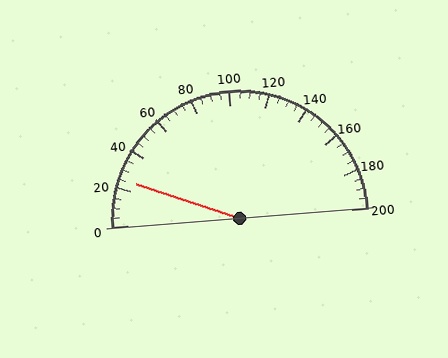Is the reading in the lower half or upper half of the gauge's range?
The reading is in the lower half of the range (0 to 200).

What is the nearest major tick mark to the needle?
The nearest major tick mark is 20.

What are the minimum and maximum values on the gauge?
The gauge ranges from 0 to 200.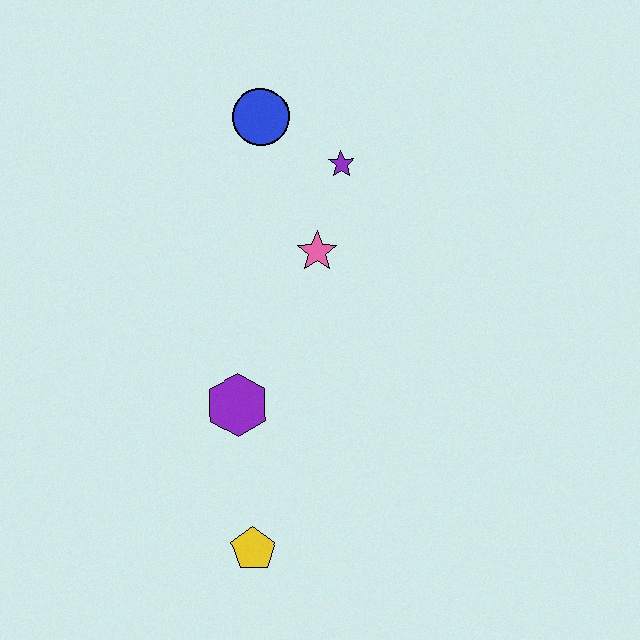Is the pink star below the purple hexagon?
No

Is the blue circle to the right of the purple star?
No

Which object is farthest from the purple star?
The yellow pentagon is farthest from the purple star.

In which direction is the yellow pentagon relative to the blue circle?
The yellow pentagon is below the blue circle.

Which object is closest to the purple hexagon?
The yellow pentagon is closest to the purple hexagon.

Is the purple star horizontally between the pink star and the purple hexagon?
No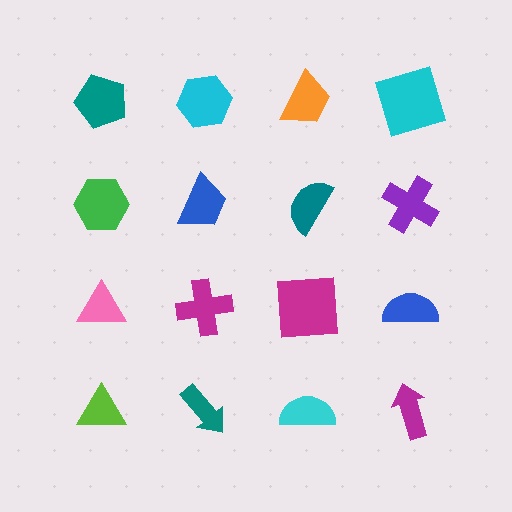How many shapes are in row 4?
4 shapes.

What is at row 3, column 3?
A magenta square.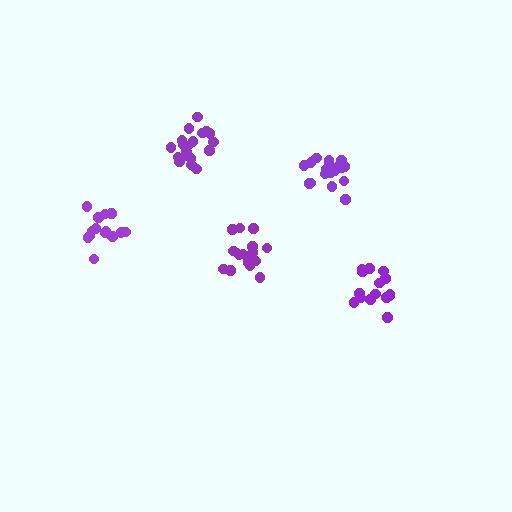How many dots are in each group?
Group 1: 18 dots, Group 2: 19 dots, Group 3: 16 dots, Group 4: 14 dots, Group 5: 18 dots (85 total).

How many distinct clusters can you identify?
There are 5 distinct clusters.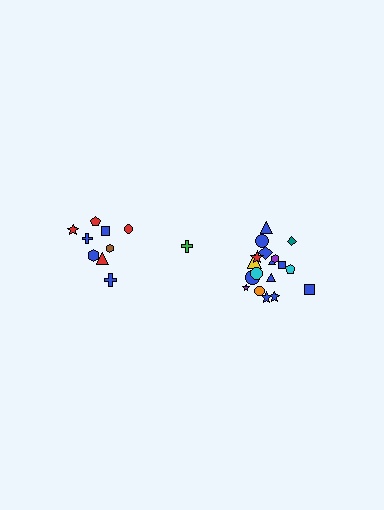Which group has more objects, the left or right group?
The right group.